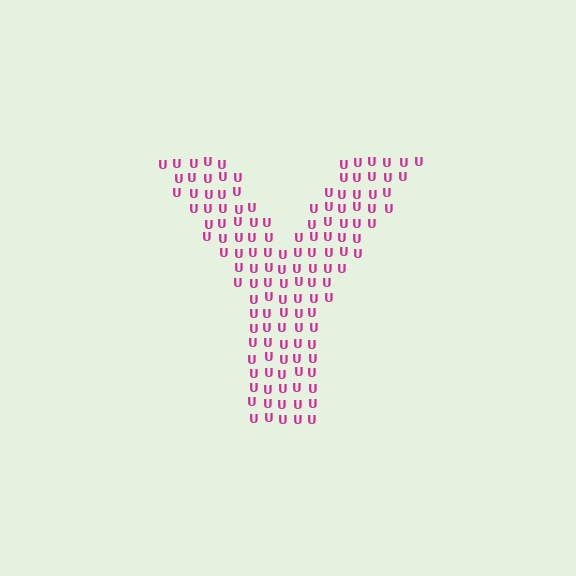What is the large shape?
The large shape is the letter Y.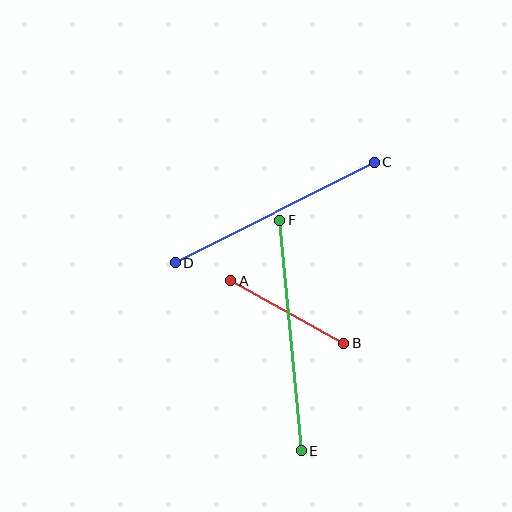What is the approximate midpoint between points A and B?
The midpoint is at approximately (287, 312) pixels.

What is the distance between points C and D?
The distance is approximately 223 pixels.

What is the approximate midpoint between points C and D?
The midpoint is at approximately (275, 213) pixels.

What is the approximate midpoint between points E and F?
The midpoint is at approximately (290, 335) pixels.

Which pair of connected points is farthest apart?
Points E and F are farthest apart.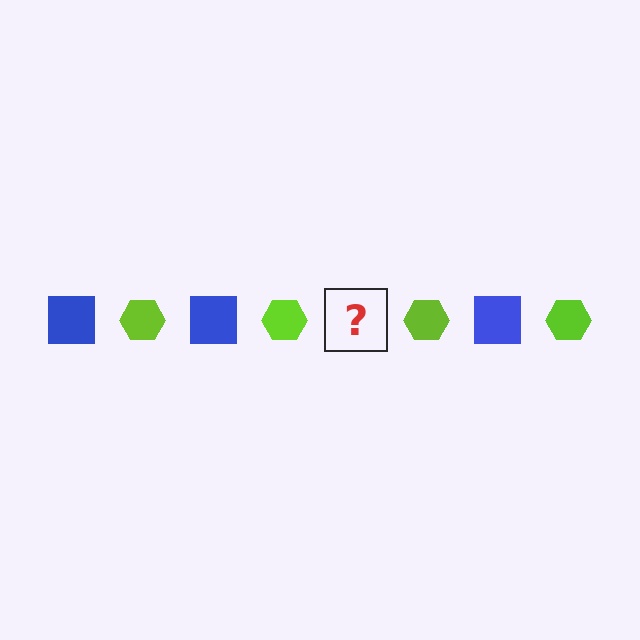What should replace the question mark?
The question mark should be replaced with a blue square.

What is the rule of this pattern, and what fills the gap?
The rule is that the pattern alternates between blue square and lime hexagon. The gap should be filled with a blue square.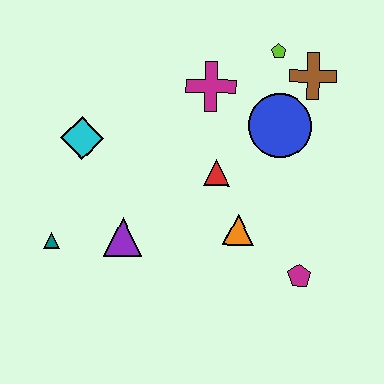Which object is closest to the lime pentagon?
The brown cross is closest to the lime pentagon.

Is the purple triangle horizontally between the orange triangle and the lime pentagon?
No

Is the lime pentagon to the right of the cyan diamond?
Yes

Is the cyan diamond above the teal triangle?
Yes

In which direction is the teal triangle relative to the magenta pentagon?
The teal triangle is to the left of the magenta pentagon.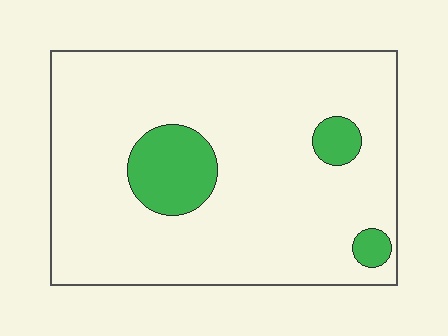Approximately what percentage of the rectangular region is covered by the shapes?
Approximately 10%.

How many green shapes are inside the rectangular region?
3.